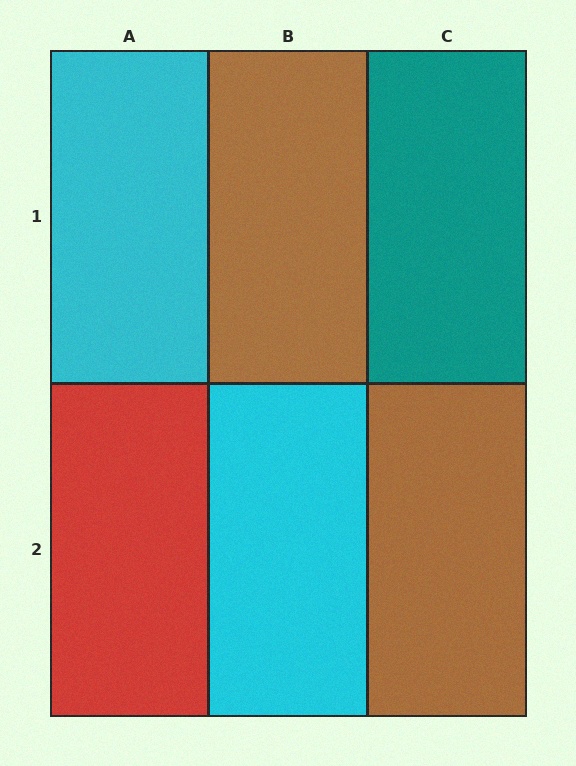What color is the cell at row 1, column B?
Brown.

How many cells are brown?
2 cells are brown.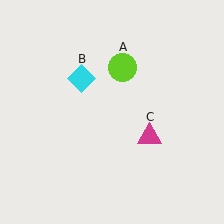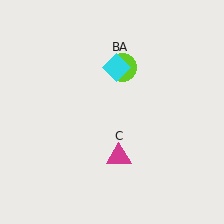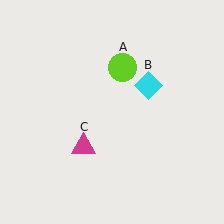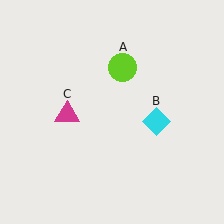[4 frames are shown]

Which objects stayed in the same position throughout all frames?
Lime circle (object A) remained stationary.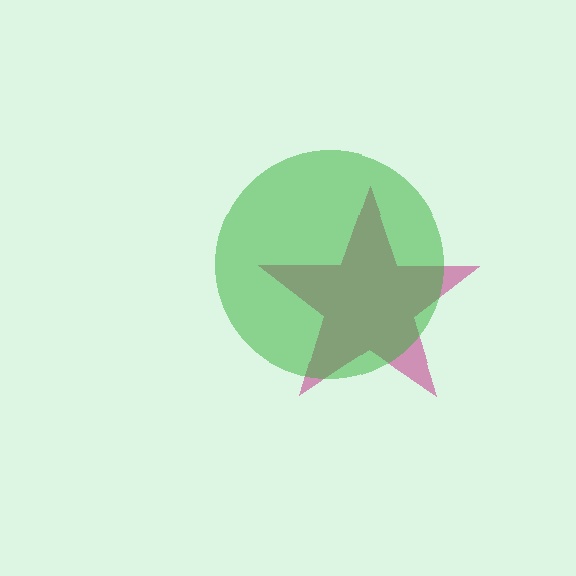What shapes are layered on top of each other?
The layered shapes are: a magenta star, a green circle.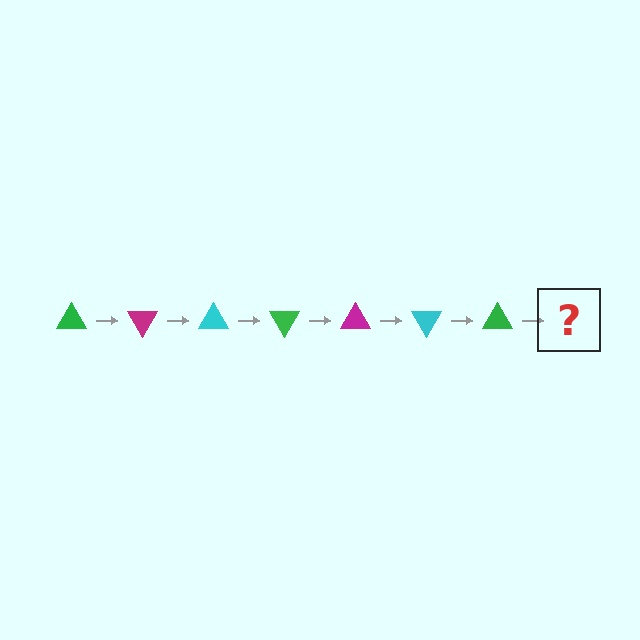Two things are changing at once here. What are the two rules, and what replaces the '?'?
The two rules are that it rotates 60 degrees each step and the color cycles through green, magenta, and cyan. The '?' should be a magenta triangle, rotated 420 degrees from the start.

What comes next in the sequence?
The next element should be a magenta triangle, rotated 420 degrees from the start.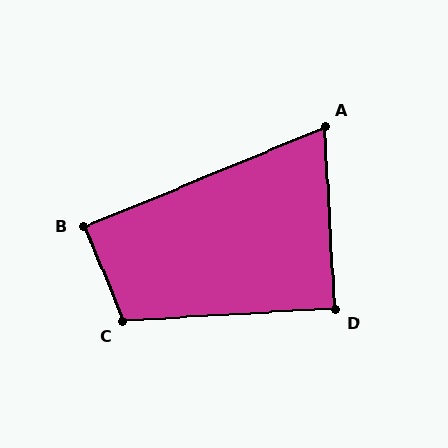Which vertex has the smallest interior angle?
A, at approximately 71 degrees.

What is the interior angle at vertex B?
Approximately 90 degrees (approximately right).